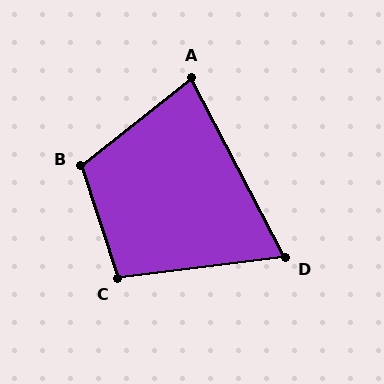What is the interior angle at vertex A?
Approximately 79 degrees (acute).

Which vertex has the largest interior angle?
B, at approximately 111 degrees.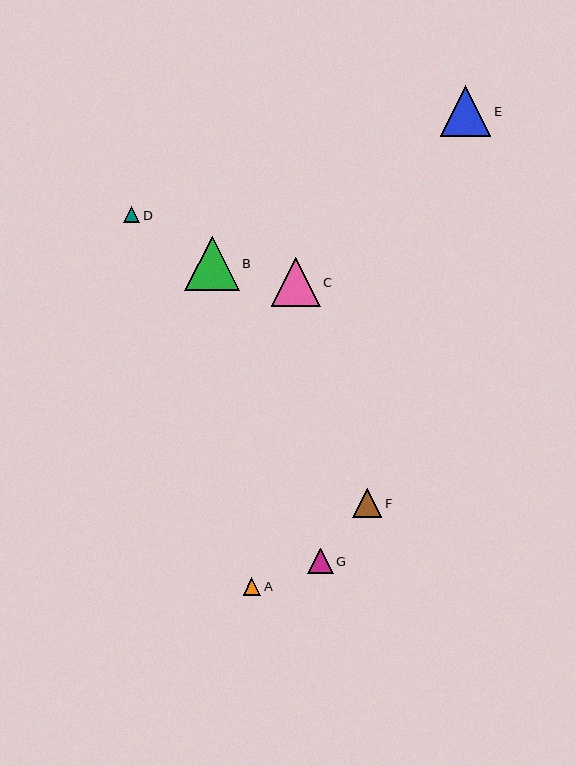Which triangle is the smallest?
Triangle D is the smallest with a size of approximately 16 pixels.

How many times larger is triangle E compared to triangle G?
Triangle E is approximately 2.0 times the size of triangle G.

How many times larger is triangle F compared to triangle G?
Triangle F is approximately 1.1 times the size of triangle G.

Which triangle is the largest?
Triangle B is the largest with a size of approximately 55 pixels.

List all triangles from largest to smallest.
From largest to smallest: B, E, C, F, G, A, D.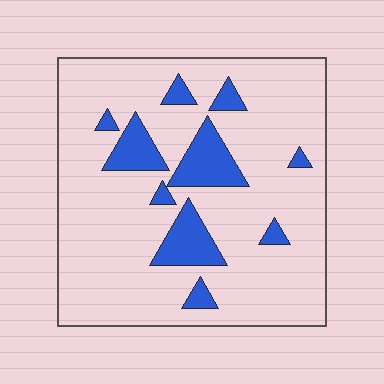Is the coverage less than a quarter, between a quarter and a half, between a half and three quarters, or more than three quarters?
Less than a quarter.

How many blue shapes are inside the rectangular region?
10.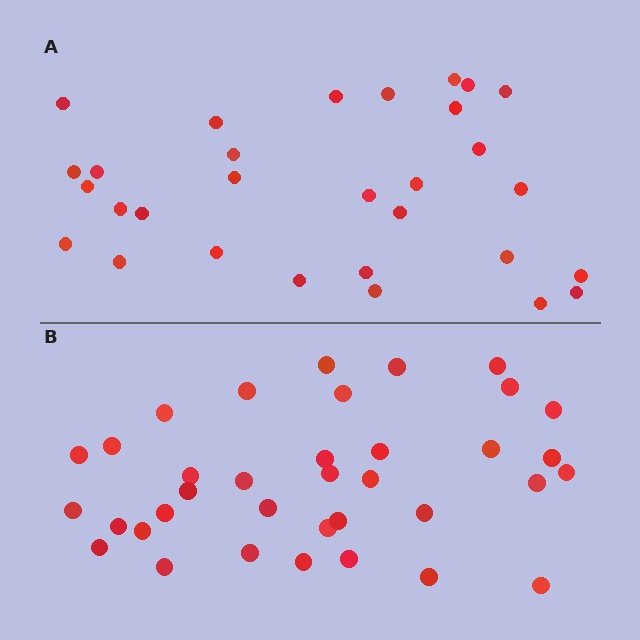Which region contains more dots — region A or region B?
Region B (the bottom region) has more dots.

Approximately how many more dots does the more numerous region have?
Region B has about 6 more dots than region A.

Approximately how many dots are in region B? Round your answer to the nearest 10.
About 40 dots. (The exact count is 36, which rounds to 40.)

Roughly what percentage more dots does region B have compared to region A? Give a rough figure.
About 20% more.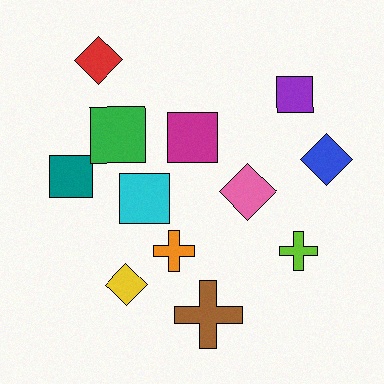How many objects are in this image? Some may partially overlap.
There are 12 objects.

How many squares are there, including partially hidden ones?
There are 5 squares.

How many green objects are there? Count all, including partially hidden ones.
There is 1 green object.